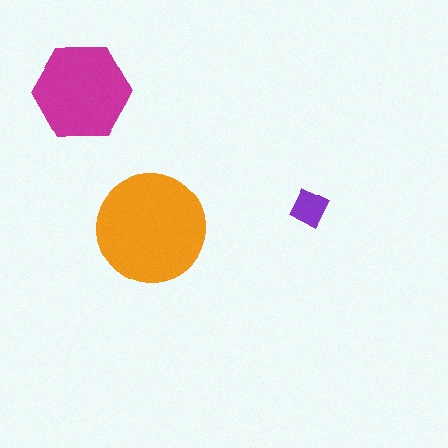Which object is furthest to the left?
The magenta hexagon is leftmost.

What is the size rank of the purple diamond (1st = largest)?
3rd.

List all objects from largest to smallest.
The orange circle, the magenta hexagon, the purple diamond.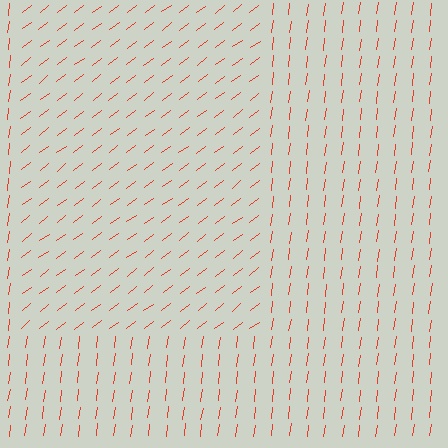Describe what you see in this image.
The image is filled with small red line segments. A rectangle region in the image has lines oriented differently from the surrounding lines, creating a visible texture boundary.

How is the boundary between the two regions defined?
The boundary is defined purely by a change in line orientation (approximately 45 degrees difference). All lines are the same color and thickness.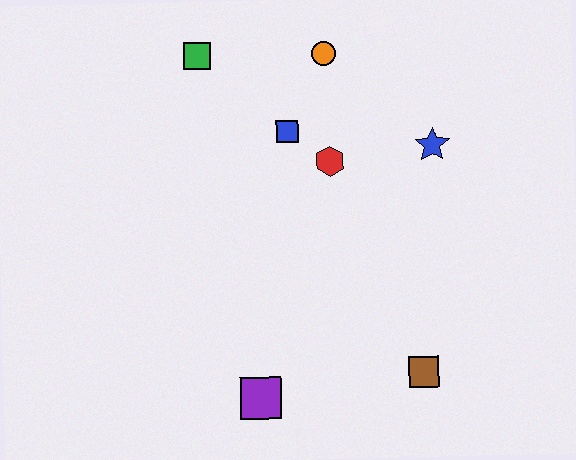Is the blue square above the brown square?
Yes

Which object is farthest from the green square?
The brown square is farthest from the green square.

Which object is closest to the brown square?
The purple square is closest to the brown square.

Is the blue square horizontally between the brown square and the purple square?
Yes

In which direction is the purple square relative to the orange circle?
The purple square is below the orange circle.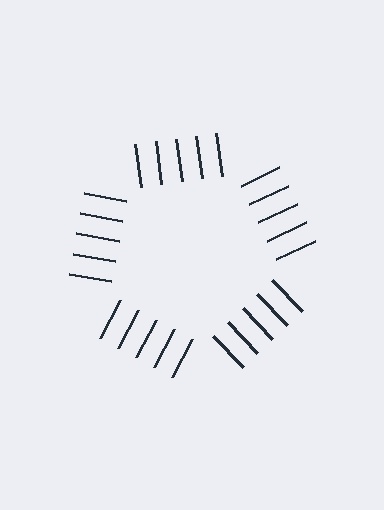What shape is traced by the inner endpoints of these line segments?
An illusory pentagon — the line segments terminate on its edges but no continuous stroke is drawn.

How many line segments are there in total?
25 — 5 along each of the 5 edges.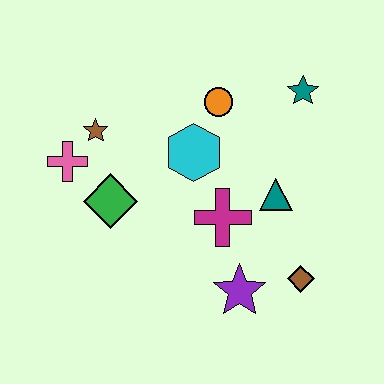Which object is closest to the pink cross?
The brown star is closest to the pink cross.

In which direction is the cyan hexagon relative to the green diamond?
The cyan hexagon is to the right of the green diamond.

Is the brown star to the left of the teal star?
Yes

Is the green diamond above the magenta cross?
Yes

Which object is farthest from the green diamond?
The teal star is farthest from the green diamond.